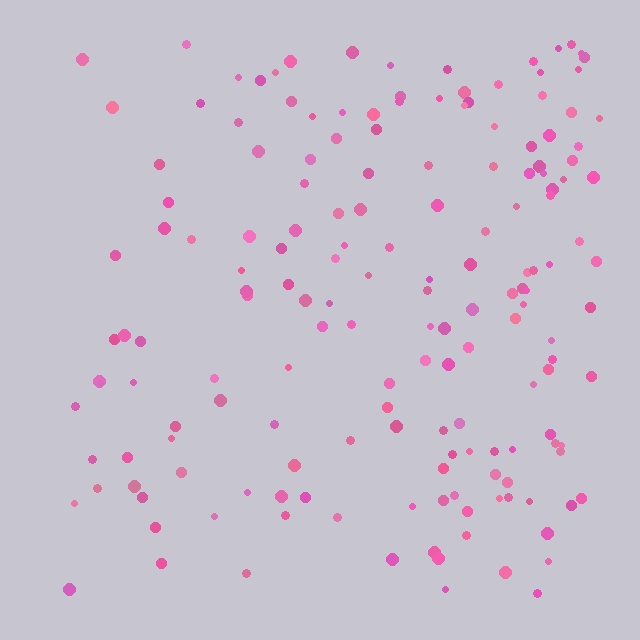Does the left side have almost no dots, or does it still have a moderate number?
Still a moderate number, just noticeably fewer than the right.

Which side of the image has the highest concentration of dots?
The right.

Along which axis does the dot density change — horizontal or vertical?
Horizontal.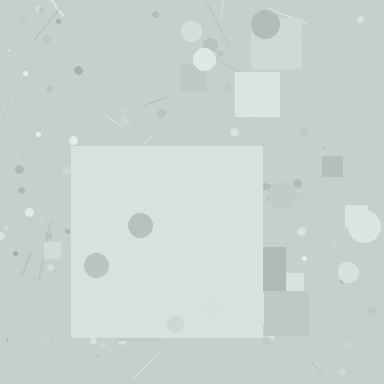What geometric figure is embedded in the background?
A square is embedded in the background.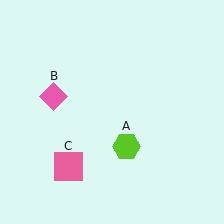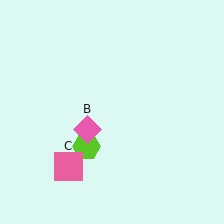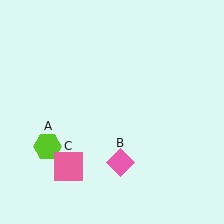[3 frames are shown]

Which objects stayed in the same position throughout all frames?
Pink square (object C) remained stationary.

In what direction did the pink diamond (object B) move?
The pink diamond (object B) moved down and to the right.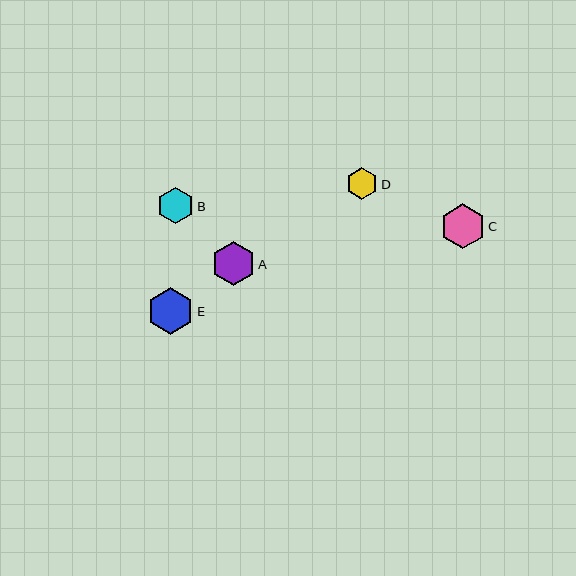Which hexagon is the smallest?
Hexagon D is the smallest with a size of approximately 32 pixels.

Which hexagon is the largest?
Hexagon E is the largest with a size of approximately 47 pixels.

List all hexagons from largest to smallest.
From largest to smallest: E, C, A, B, D.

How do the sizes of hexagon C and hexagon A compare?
Hexagon C and hexagon A are approximately the same size.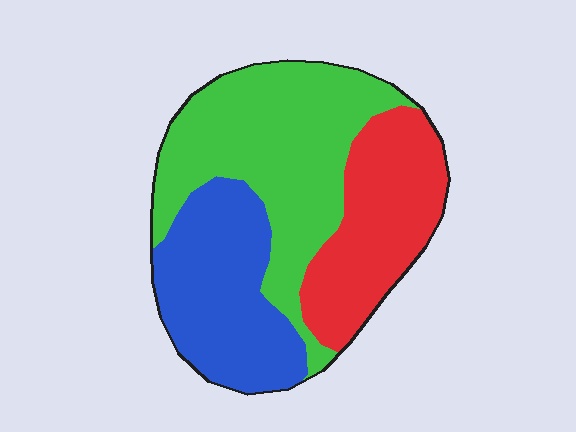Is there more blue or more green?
Green.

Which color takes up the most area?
Green, at roughly 45%.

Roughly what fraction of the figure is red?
Red takes up about one quarter (1/4) of the figure.